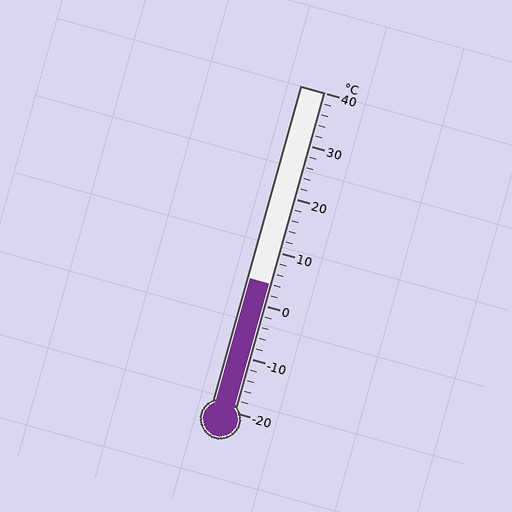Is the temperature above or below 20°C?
The temperature is below 20°C.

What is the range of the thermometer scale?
The thermometer scale ranges from -20°C to 40°C.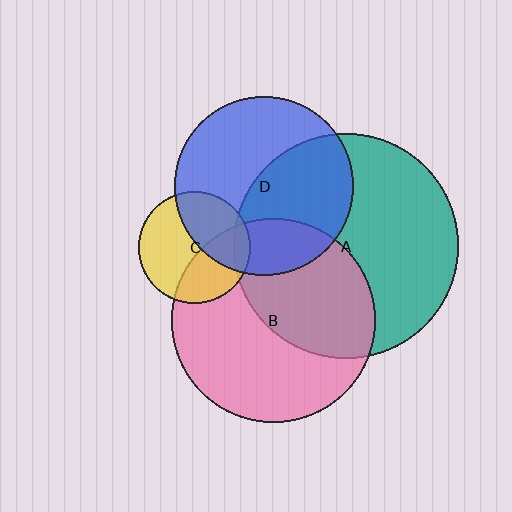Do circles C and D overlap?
Yes.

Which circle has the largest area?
Circle A (teal).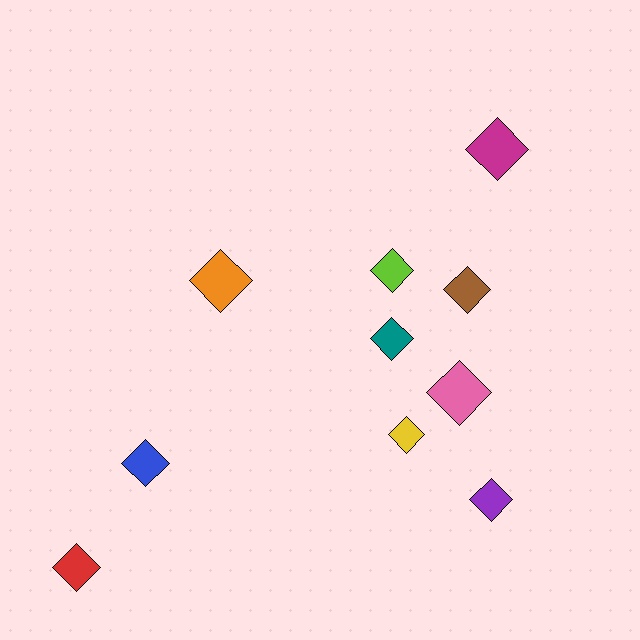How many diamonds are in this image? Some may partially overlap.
There are 10 diamonds.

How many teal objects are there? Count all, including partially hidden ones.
There is 1 teal object.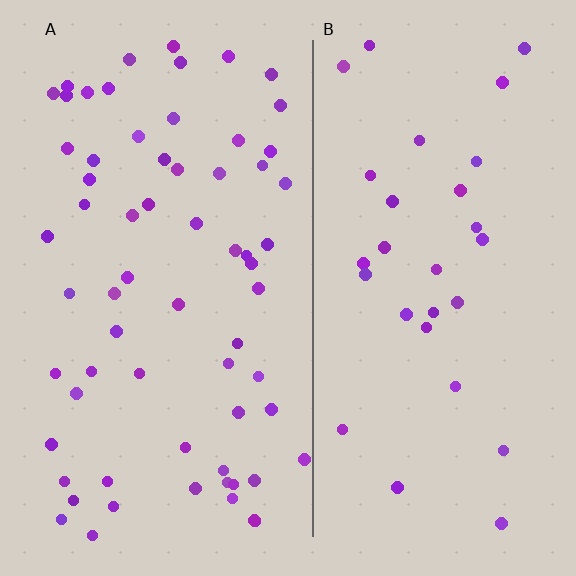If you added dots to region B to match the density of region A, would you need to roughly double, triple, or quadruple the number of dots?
Approximately double.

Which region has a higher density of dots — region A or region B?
A (the left).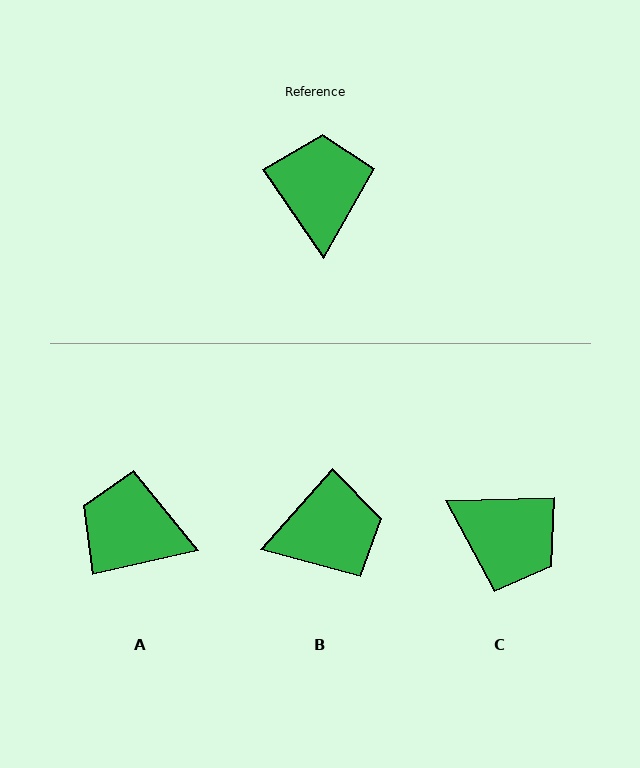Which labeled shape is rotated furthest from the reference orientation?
C, about 123 degrees away.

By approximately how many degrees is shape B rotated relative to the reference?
Approximately 76 degrees clockwise.